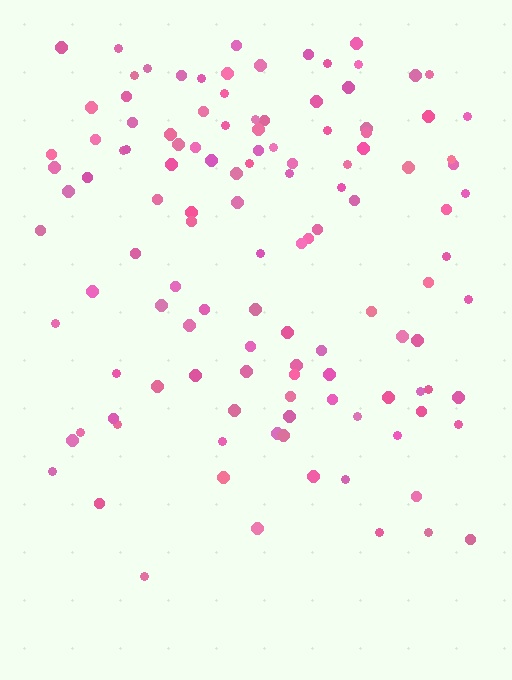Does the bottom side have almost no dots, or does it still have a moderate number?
Still a moderate number, just noticeably fewer than the top.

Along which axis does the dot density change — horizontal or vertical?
Vertical.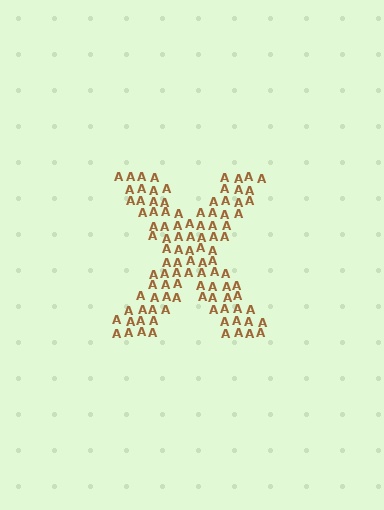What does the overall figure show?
The overall figure shows the letter X.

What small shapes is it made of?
It is made of small letter A's.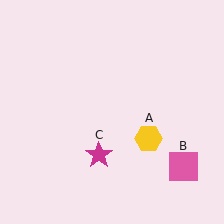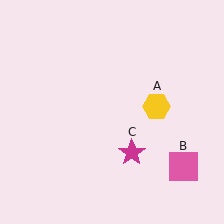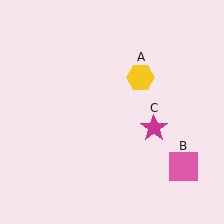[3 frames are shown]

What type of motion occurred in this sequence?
The yellow hexagon (object A), magenta star (object C) rotated counterclockwise around the center of the scene.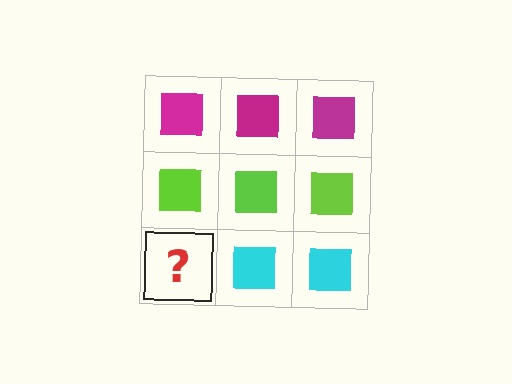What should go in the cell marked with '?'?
The missing cell should contain a cyan square.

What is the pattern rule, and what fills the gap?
The rule is that each row has a consistent color. The gap should be filled with a cyan square.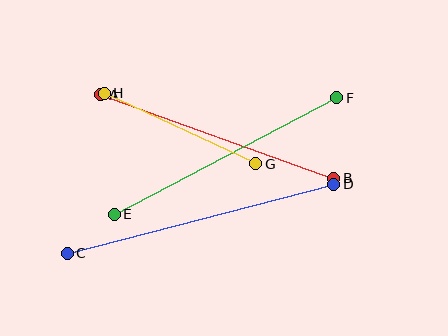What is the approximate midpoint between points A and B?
The midpoint is at approximately (217, 136) pixels.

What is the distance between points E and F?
The distance is approximately 251 pixels.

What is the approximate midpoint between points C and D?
The midpoint is at approximately (200, 219) pixels.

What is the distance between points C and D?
The distance is approximately 276 pixels.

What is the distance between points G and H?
The distance is approximately 167 pixels.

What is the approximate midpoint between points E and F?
The midpoint is at approximately (225, 156) pixels.